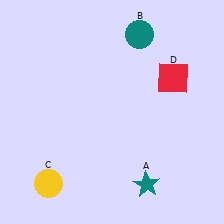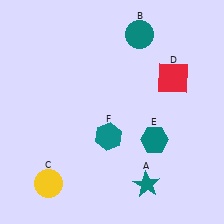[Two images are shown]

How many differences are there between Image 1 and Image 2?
There are 2 differences between the two images.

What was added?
A teal hexagon (E), a teal hexagon (F) were added in Image 2.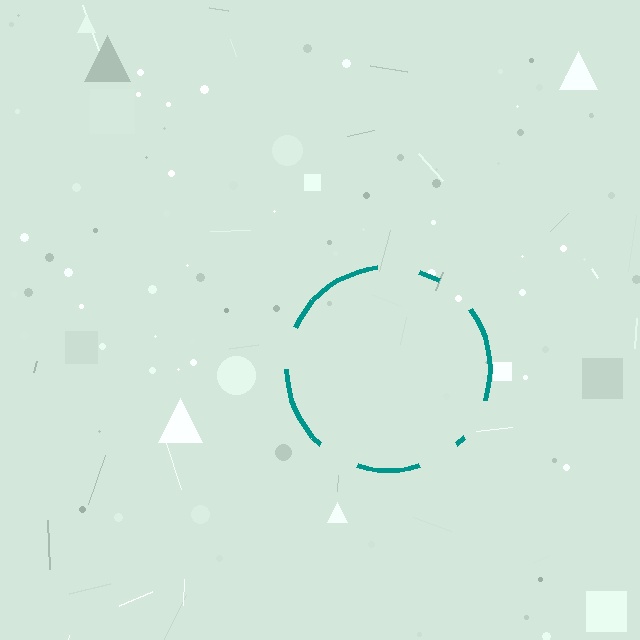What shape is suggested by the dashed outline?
The dashed outline suggests a circle.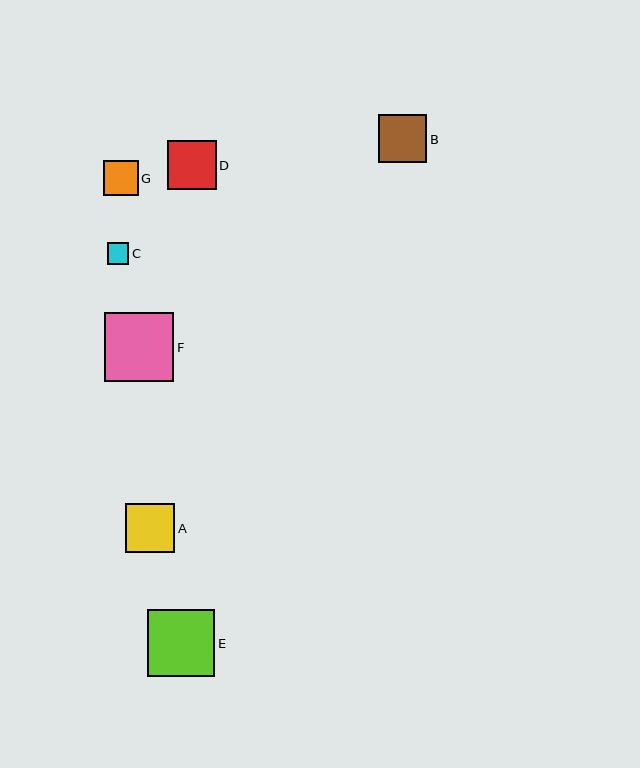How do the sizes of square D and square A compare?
Square D and square A are approximately the same size.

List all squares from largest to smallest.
From largest to smallest: F, E, D, A, B, G, C.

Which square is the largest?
Square F is the largest with a size of approximately 69 pixels.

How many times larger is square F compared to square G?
Square F is approximately 2.0 times the size of square G.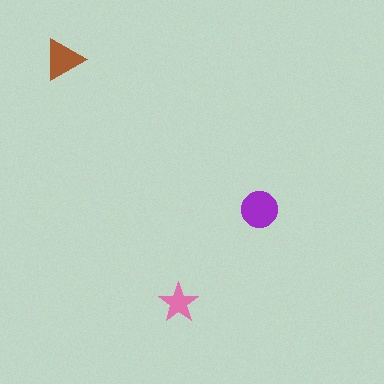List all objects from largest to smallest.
The purple circle, the brown triangle, the pink star.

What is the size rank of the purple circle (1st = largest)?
1st.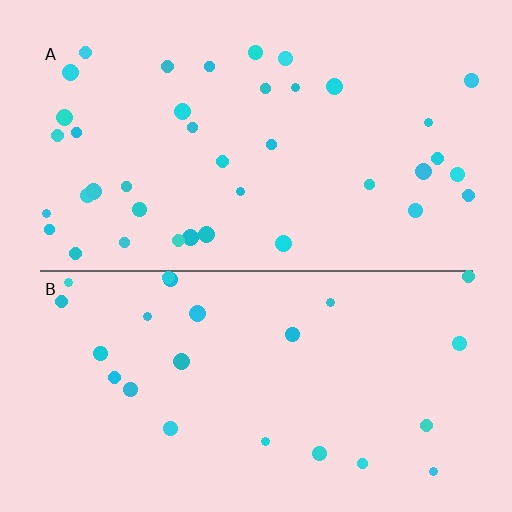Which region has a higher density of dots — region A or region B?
A (the top).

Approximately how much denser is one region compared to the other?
Approximately 1.6× — region A over region B.